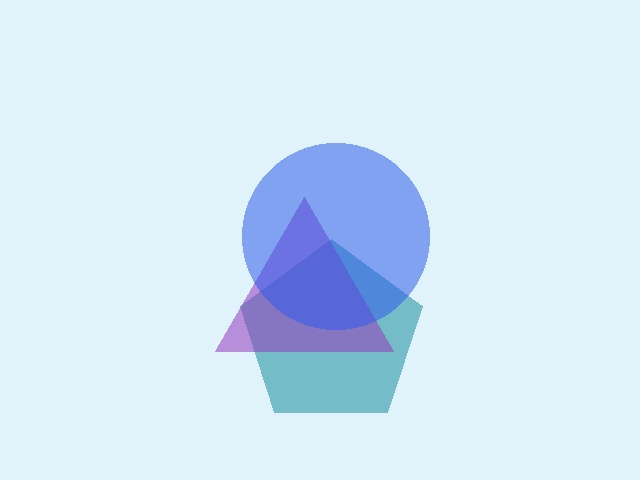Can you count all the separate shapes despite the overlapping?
Yes, there are 3 separate shapes.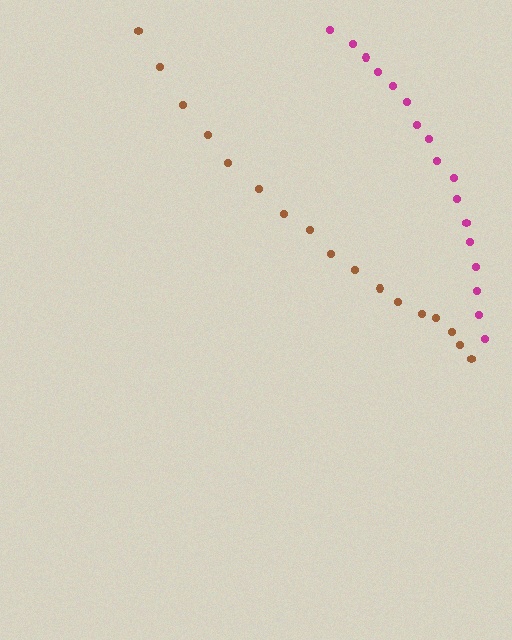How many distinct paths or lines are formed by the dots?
There are 2 distinct paths.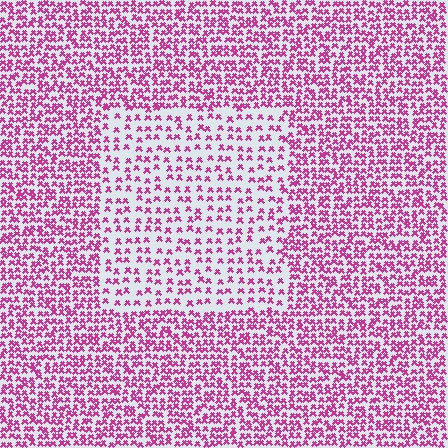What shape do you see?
I see a rectangle.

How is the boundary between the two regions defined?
The boundary is defined by a change in element density (approximately 2.0x ratio). All elements are the same color, size, and shape.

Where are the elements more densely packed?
The elements are more densely packed outside the rectangle boundary.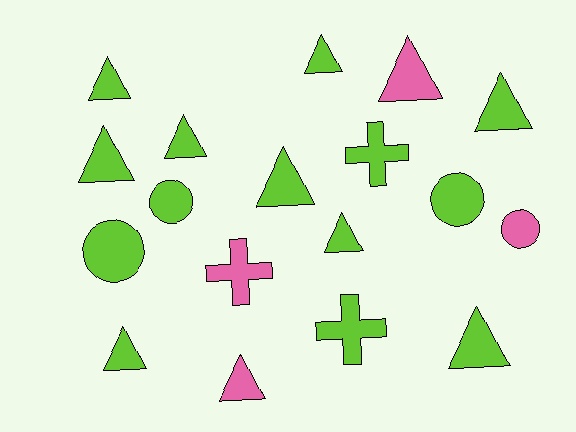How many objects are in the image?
There are 18 objects.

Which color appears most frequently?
Lime, with 14 objects.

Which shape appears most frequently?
Triangle, with 11 objects.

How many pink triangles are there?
There are 2 pink triangles.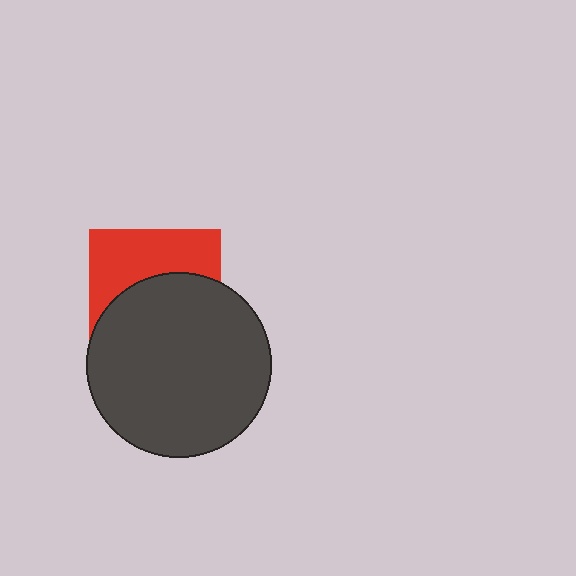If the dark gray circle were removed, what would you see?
You would see the complete red square.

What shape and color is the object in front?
The object in front is a dark gray circle.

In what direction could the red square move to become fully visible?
The red square could move up. That would shift it out from behind the dark gray circle entirely.